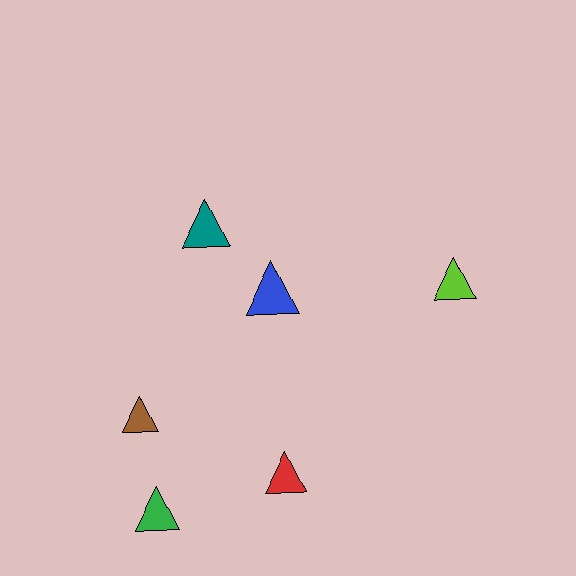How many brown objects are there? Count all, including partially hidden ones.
There is 1 brown object.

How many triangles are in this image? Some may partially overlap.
There are 6 triangles.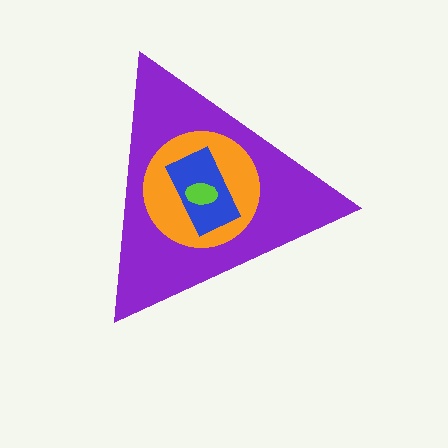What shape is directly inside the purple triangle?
The orange circle.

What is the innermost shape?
The lime ellipse.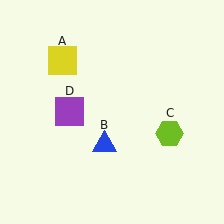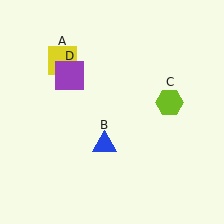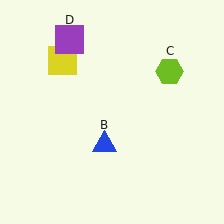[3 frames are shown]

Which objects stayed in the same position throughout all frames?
Yellow square (object A) and blue triangle (object B) remained stationary.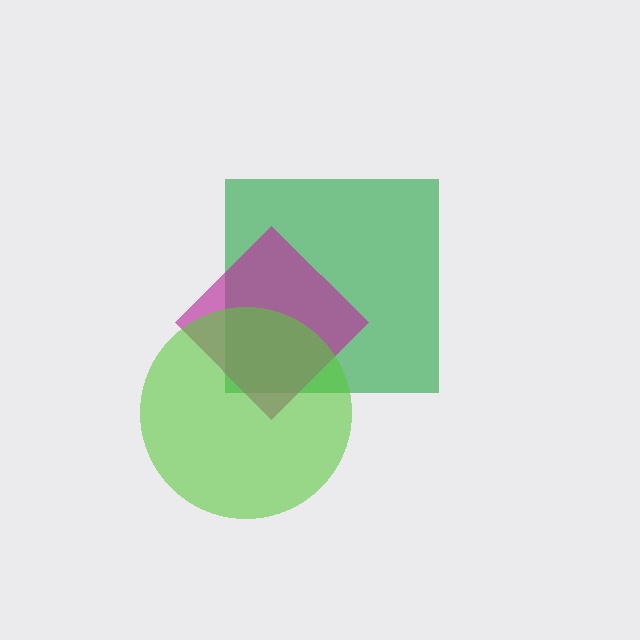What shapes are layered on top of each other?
The layered shapes are: a green square, a magenta diamond, a lime circle.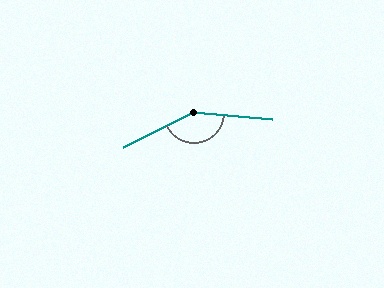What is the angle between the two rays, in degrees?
Approximately 149 degrees.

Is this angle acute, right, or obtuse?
It is obtuse.